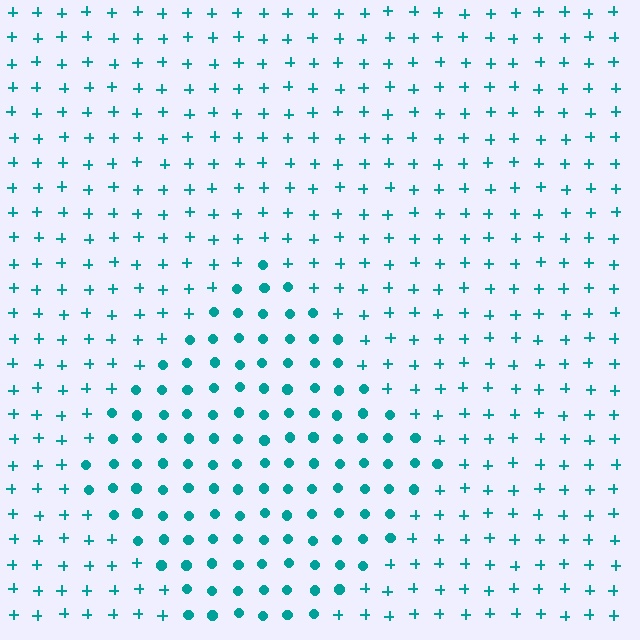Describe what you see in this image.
The image is filled with small teal elements arranged in a uniform grid. A diamond-shaped region contains circles, while the surrounding area contains plus signs. The boundary is defined purely by the change in element shape.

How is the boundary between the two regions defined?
The boundary is defined by a change in element shape: circles inside vs. plus signs outside. All elements share the same color and spacing.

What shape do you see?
I see a diamond.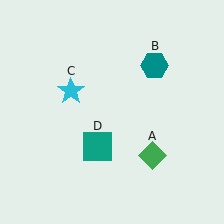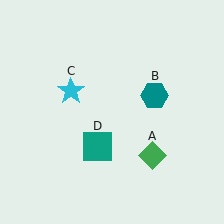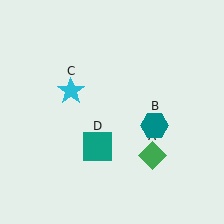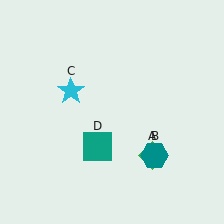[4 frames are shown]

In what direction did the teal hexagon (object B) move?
The teal hexagon (object B) moved down.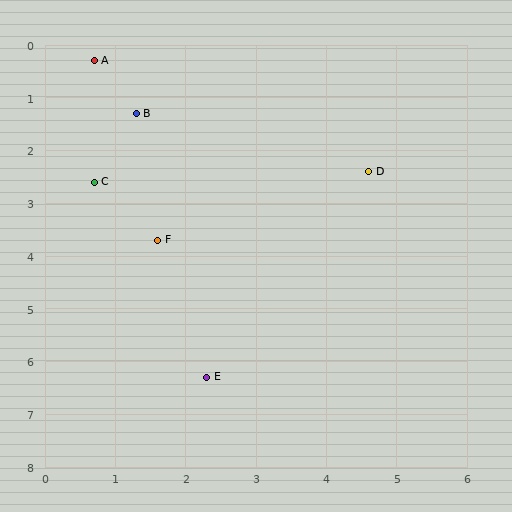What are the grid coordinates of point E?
Point E is at approximately (2.3, 6.3).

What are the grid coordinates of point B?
Point B is at approximately (1.3, 1.3).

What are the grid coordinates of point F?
Point F is at approximately (1.6, 3.7).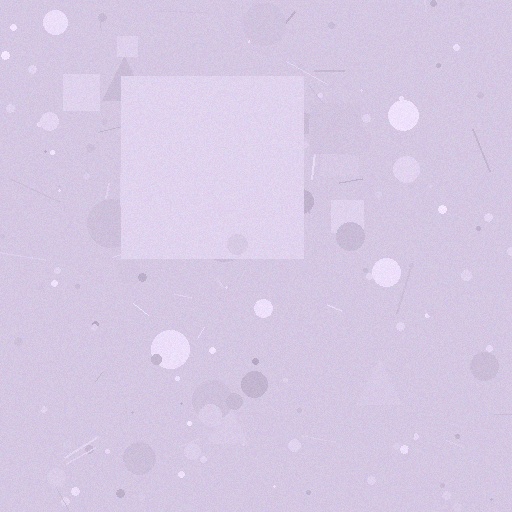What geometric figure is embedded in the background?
A square is embedded in the background.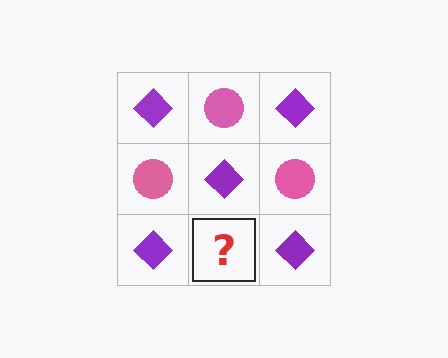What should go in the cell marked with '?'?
The missing cell should contain a pink circle.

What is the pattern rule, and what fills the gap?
The rule is that it alternates purple diamond and pink circle in a checkerboard pattern. The gap should be filled with a pink circle.